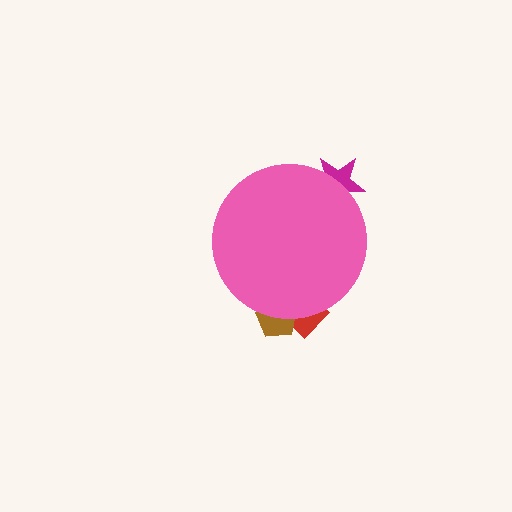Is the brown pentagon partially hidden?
Yes, the brown pentagon is partially hidden behind the pink circle.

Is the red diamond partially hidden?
Yes, the red diamond is partially hidden behind the pink circle.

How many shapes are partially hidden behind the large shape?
3 shapes are partially hidden.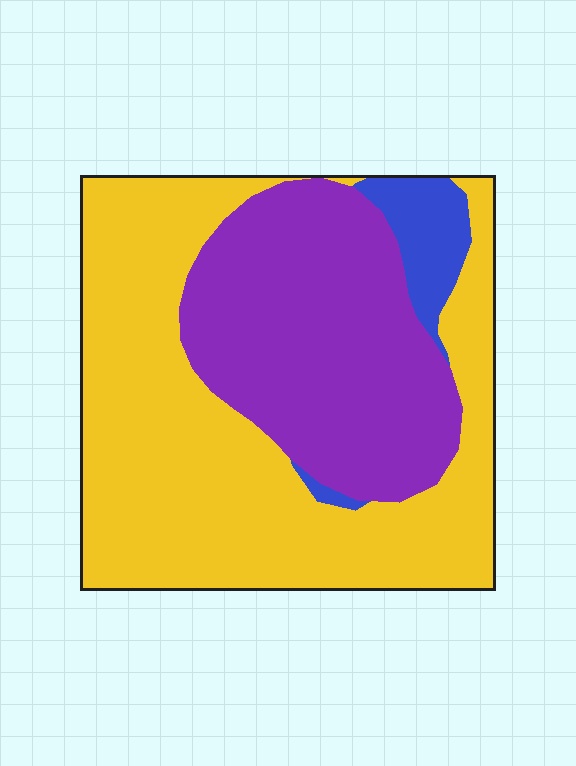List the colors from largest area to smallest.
From largest to smallest: yellow, purple, blue.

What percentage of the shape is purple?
Purple covers around 35% of the shape.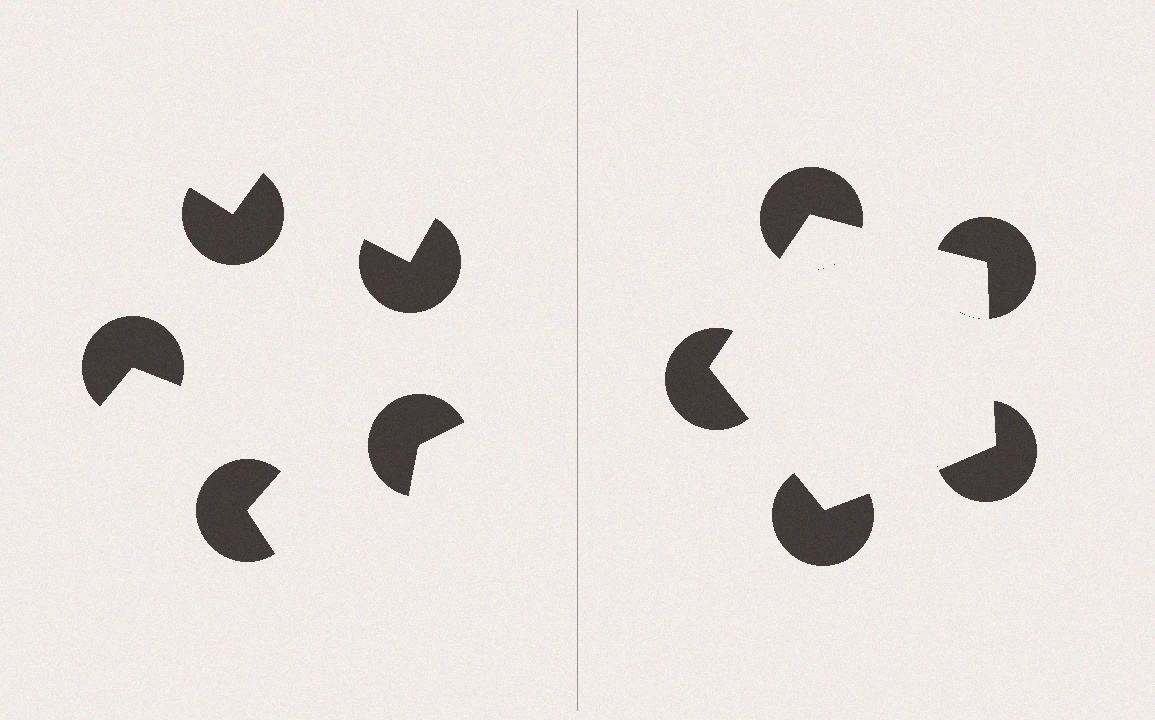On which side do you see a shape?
An illusory pentagon appears on the right side. On the left side the wedge cuts are rotated, so no coherent shape forms.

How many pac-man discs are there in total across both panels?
10 — 5 on each side.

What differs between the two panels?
The pac-man discs are positioned identically on both sides; only the wedge orientations differ. On the right they align to a pentagon; on the left they are misaligned.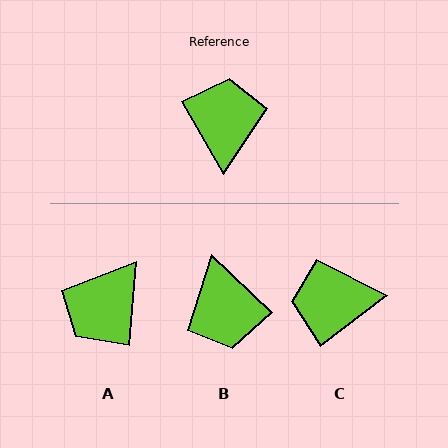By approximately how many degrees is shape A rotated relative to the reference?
Approximately 145 degrees counter-clockwise.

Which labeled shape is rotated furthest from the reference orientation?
B, about 163 degrees away.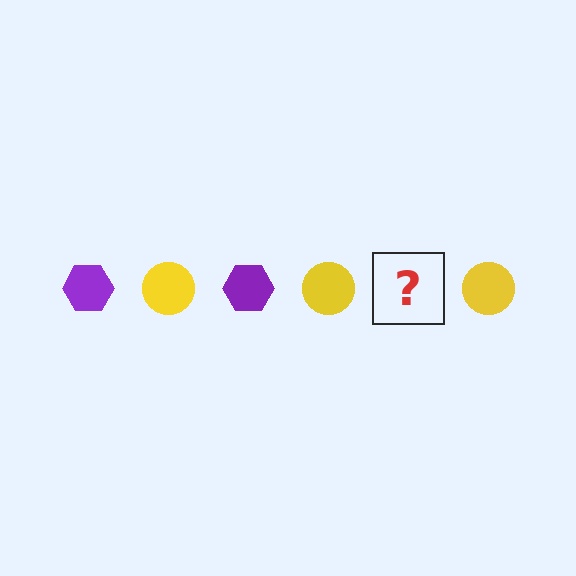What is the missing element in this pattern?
The missing element is a purple hexagon.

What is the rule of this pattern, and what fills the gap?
The rule is that the pattern alternates between purple hexagon and yellow circle. The gap should be filled with a purple hexagon.